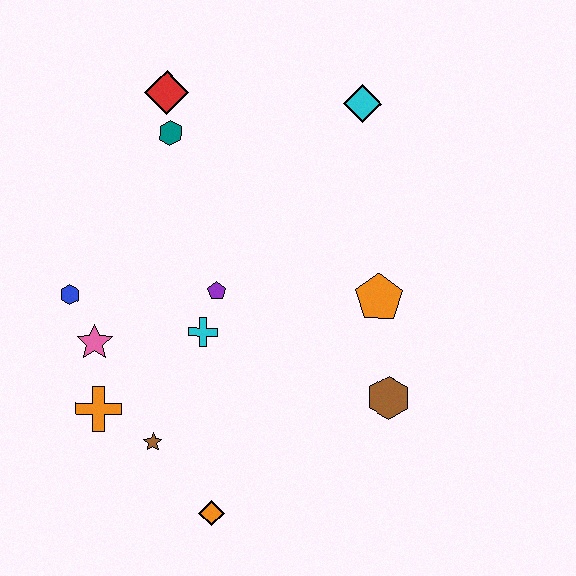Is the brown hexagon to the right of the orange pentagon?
Yes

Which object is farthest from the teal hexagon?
The orange diamond is farthest from the teal hexagon.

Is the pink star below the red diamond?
Yes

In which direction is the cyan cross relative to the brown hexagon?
The cyan cross is to the left of the brown hexagon.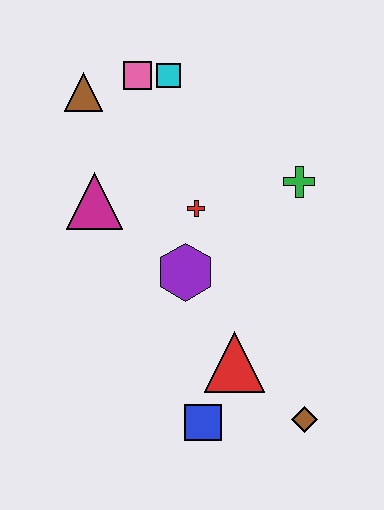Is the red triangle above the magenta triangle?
No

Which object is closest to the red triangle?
The blue square is closest to the red triangle.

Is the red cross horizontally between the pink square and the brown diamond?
Yes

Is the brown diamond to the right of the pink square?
Yes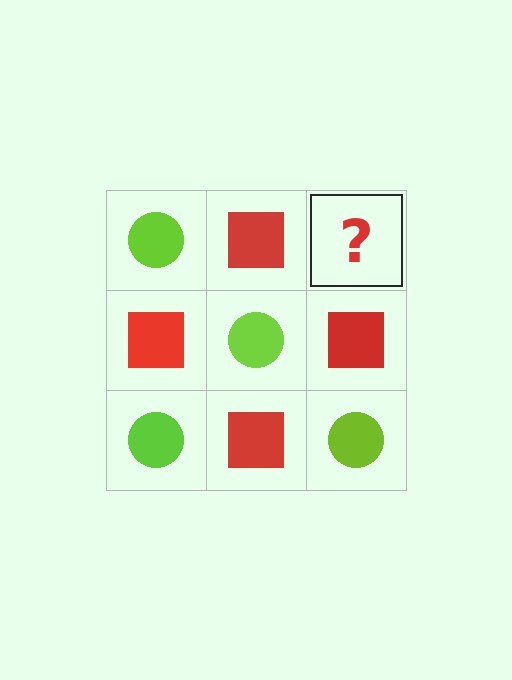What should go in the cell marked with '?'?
The missing cell should contain a lime circle.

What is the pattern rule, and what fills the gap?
The rule is that it alternates lime circle and red square in a checkerboard pattern. The gap should be filled with a lime circle.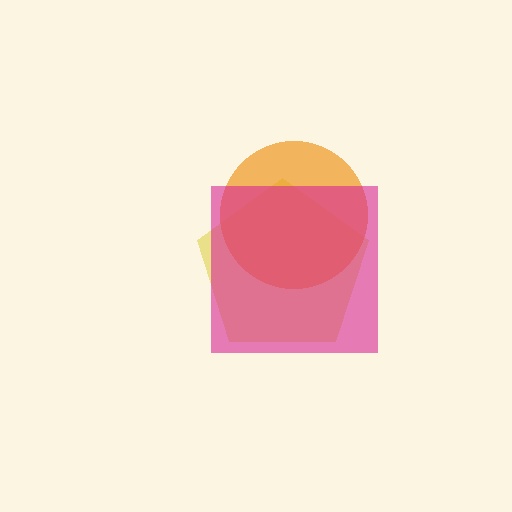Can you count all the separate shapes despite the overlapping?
Yes, there are 3 separate shapes.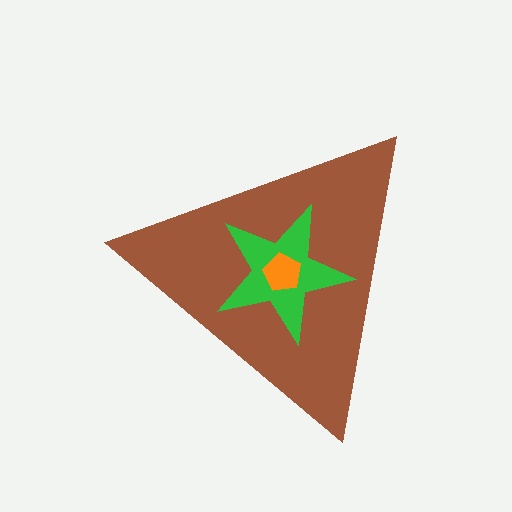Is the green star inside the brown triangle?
Yes.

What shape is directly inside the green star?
The orange pentagon.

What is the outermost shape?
The brown triangle.